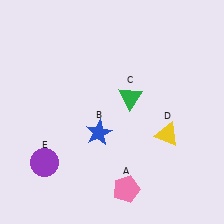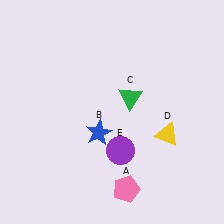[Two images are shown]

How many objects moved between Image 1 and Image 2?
1 object moved between the two images.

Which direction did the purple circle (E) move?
The purple circle (E) moved right.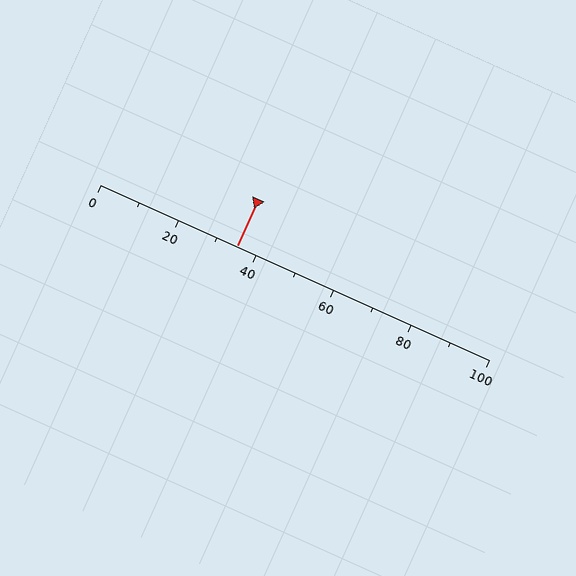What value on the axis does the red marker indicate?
The marker indicates approximately 35.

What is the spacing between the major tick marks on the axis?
The major ticks are spaced 20 apart.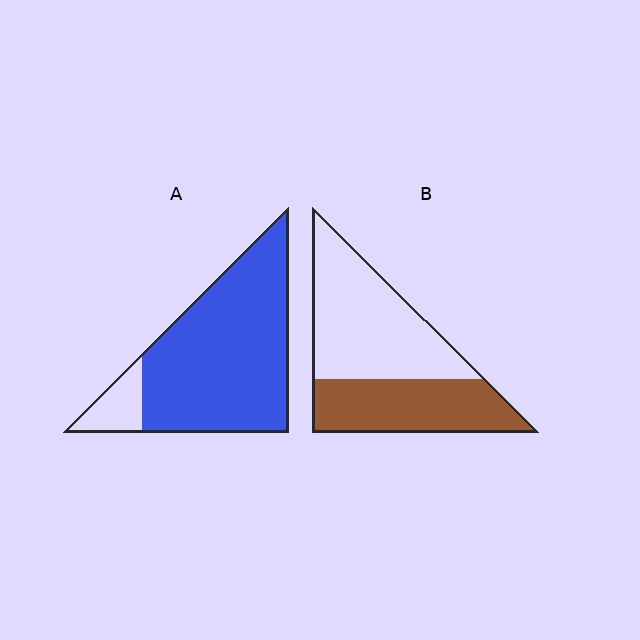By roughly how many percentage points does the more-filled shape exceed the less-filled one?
By roughly 45 percentage points (A over B).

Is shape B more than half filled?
No.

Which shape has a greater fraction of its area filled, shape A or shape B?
Shape A.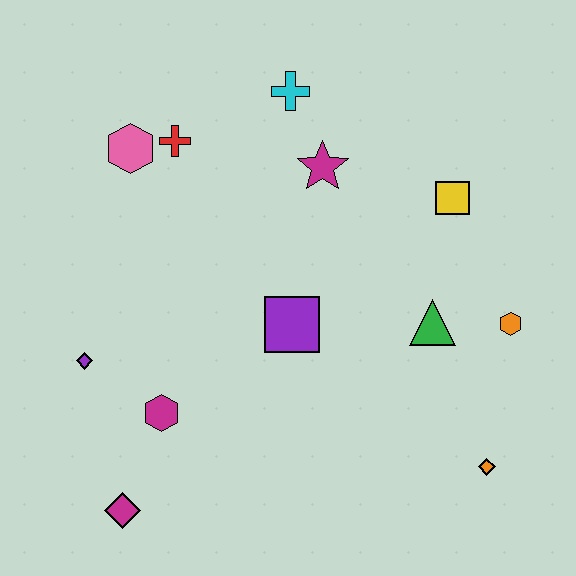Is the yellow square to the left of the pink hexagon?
No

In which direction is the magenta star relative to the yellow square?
The magenta star is to the left of the yellow square.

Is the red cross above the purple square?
Yes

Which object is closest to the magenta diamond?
The magenta hexagon is closest to the magenta diamond.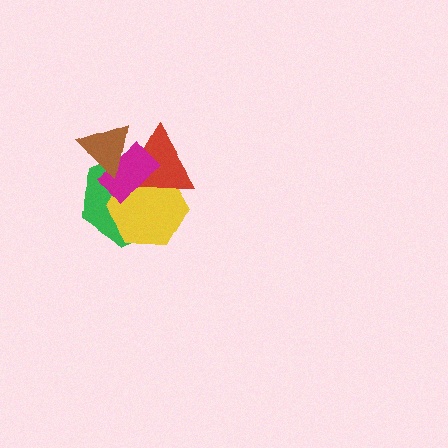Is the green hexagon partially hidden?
Yes, it is partially covered by another shape.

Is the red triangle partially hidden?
Yes, it is partially covered by another shape.